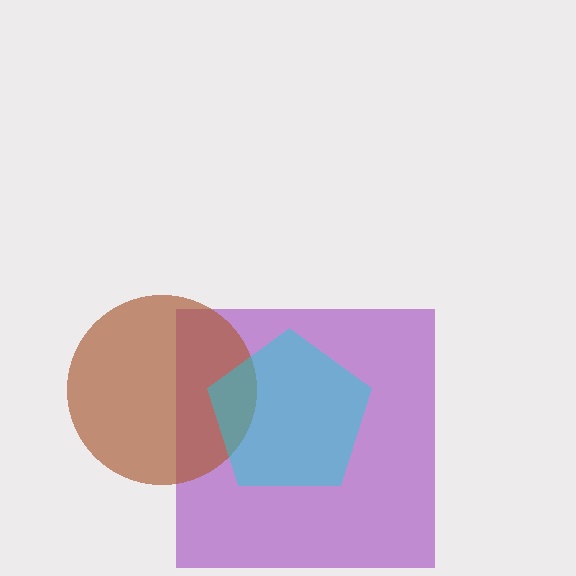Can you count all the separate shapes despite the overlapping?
Yes, there are 3 separate shapes.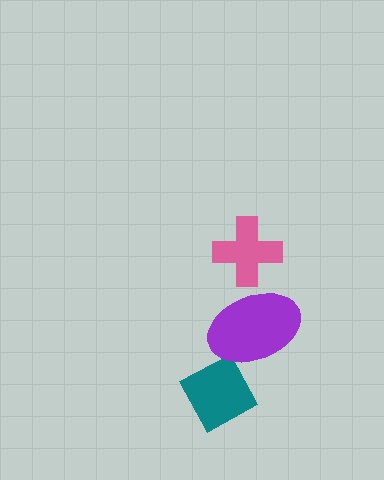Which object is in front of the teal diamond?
The purple ellipse is in front of the teal diamond.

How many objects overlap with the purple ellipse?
1 object overlaps with the purple ellipse.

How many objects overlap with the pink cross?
0 objects overlap with the pink cross.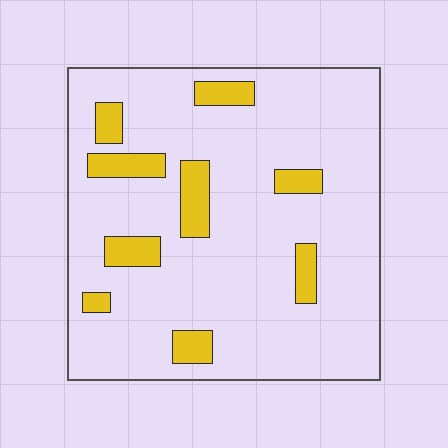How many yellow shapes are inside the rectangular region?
9.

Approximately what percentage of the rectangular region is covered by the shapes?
Approximately 15%.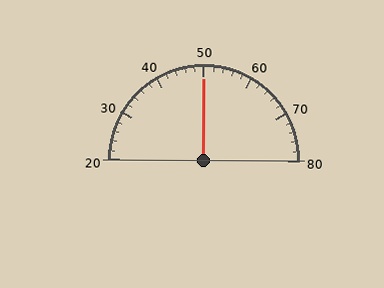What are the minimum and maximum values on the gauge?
The gauge ranges from 20 to 80.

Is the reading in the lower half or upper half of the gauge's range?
The reading is in the upper half of the range (20 to 80).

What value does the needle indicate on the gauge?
The needle indicates approximately 50.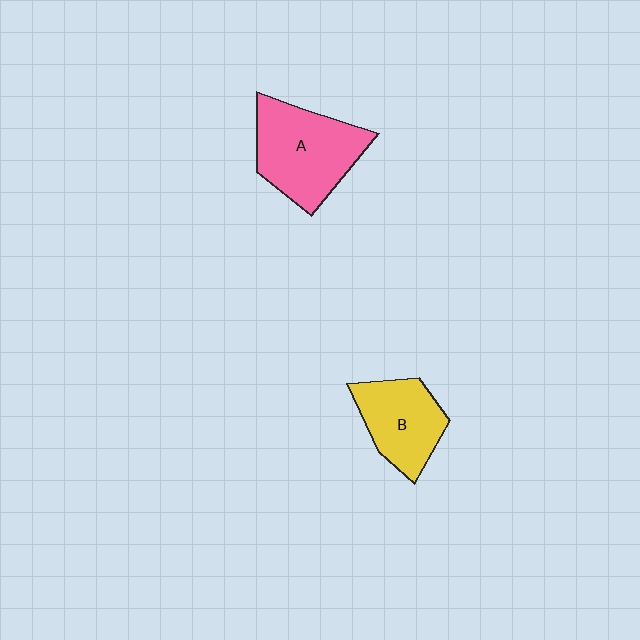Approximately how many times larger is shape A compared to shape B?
Approximately 1.4 times.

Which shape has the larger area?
Shape A (pink).